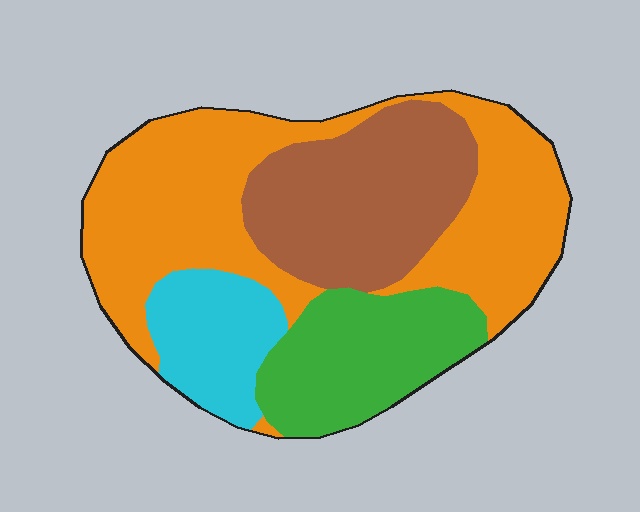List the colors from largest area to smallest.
From largest to smallest: orange, brown, green, cyan.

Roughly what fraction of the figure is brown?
Brown covers roughly 25% of the figure.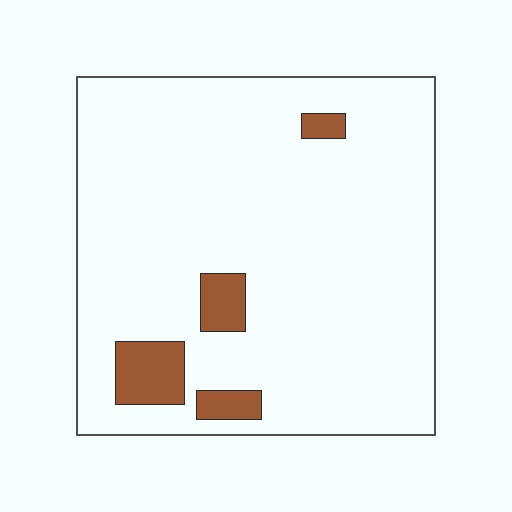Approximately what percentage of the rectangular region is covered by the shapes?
Approximately 10%.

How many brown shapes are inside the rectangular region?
4.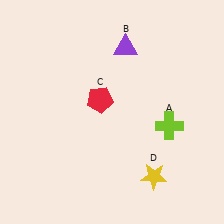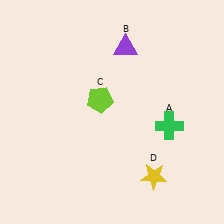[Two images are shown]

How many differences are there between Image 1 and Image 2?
There are 2 differences between the two images.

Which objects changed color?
A changed from lime to green. C changed from red to lime.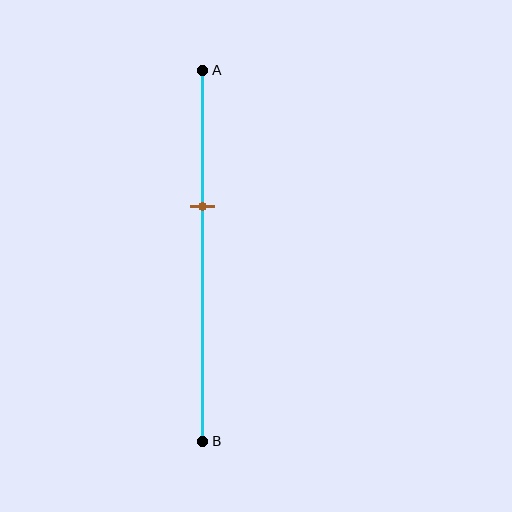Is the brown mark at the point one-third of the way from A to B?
No, the mark is at about 35% from A, not at the 33% one-third point.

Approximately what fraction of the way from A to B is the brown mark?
The brown mark is approximately 35% of the way from A to B.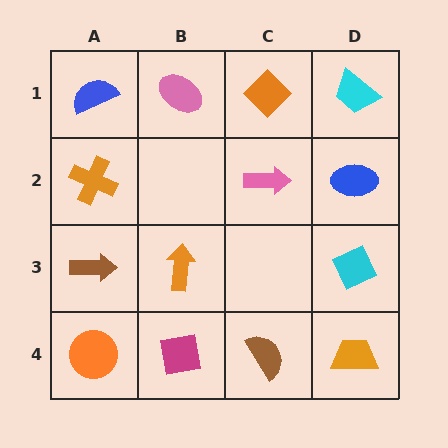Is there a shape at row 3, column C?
No, that cell is empty.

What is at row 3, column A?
A brown arrow.